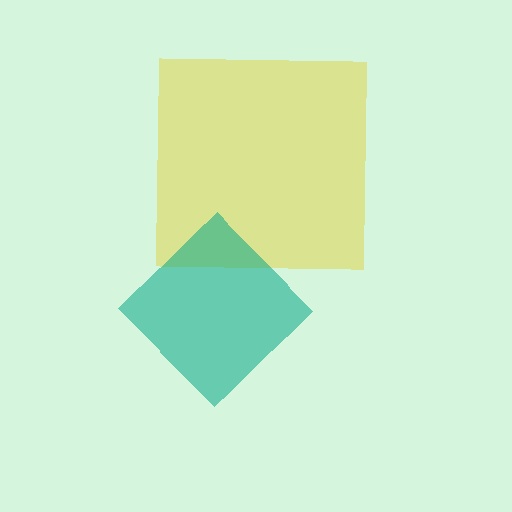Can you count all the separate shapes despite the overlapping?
Yes, there are 2 separate shapes.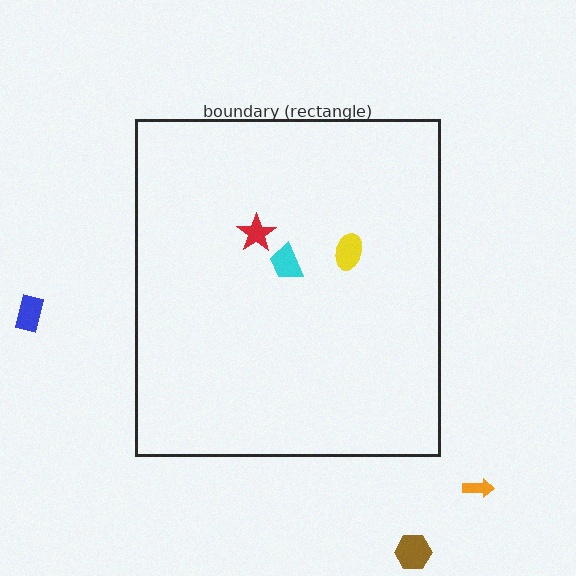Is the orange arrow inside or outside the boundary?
Outside.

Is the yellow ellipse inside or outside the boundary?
Inside.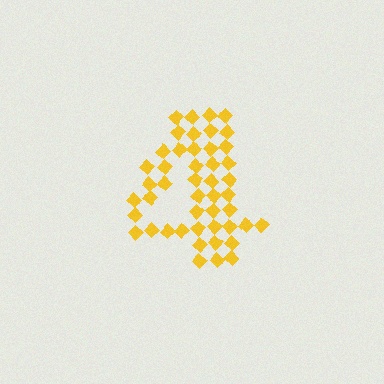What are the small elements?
The small elements are diamonds.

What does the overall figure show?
The overall figure shows the digit 4.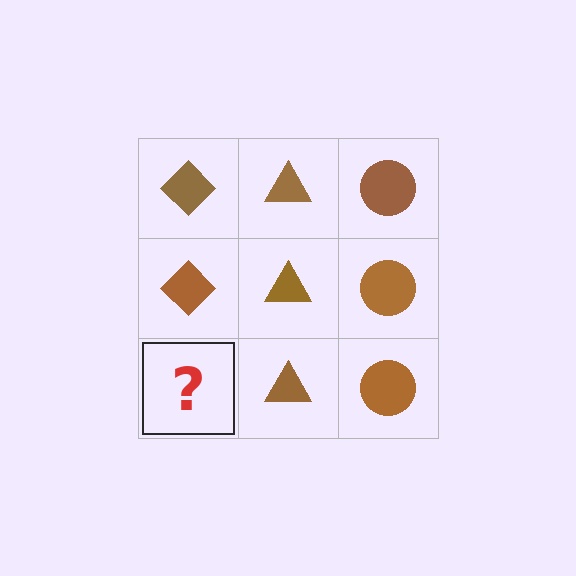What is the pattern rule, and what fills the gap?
The rule is that each column has a consistent shape. The gap should be filled with a brown diamond.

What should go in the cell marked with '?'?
The missing cell should contain a brown diamond.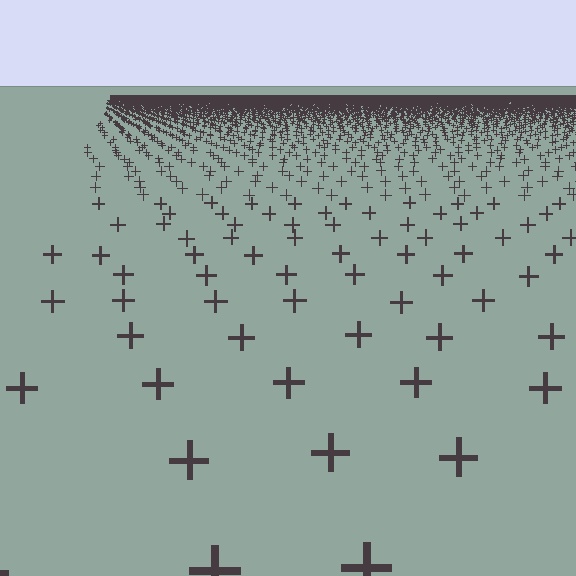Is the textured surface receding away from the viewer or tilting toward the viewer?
The surface is receding away from the viewer. Texture elements get smaller and denser toward the top.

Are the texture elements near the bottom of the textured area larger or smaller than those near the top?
Larger. Near the bottom, elements are closer to the viewer and appear at a bigger on-screen size.